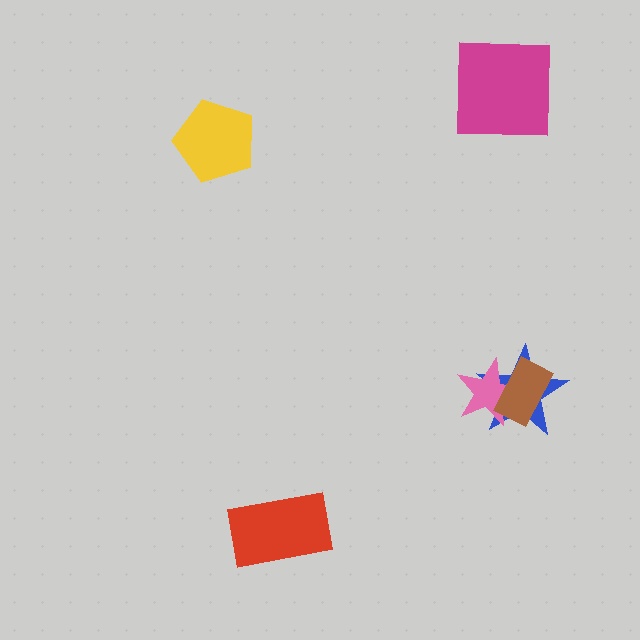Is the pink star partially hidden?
Yes, it is partially covered by another shape.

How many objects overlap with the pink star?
2 objects overlap with the pink star.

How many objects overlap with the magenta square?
0 objects overlap with the magenta square.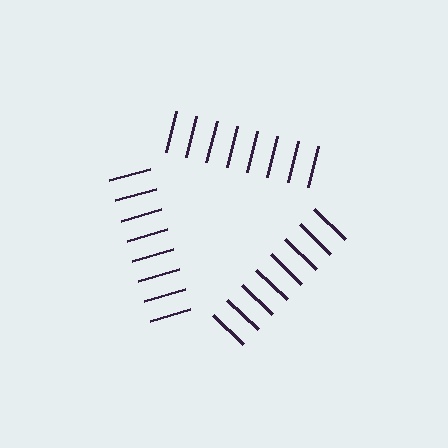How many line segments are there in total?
24 — 8 along each of the 3 edges.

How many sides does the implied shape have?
3 sides — the line-ends trace a triangle.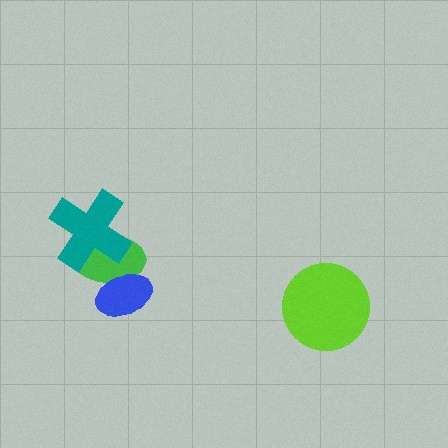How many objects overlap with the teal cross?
1 object overlaps with the teal cross.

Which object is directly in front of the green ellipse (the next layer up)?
The blue ellipse is directly in front of the green ellipse.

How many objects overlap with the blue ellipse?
1 object overlaps with the blue ellipse.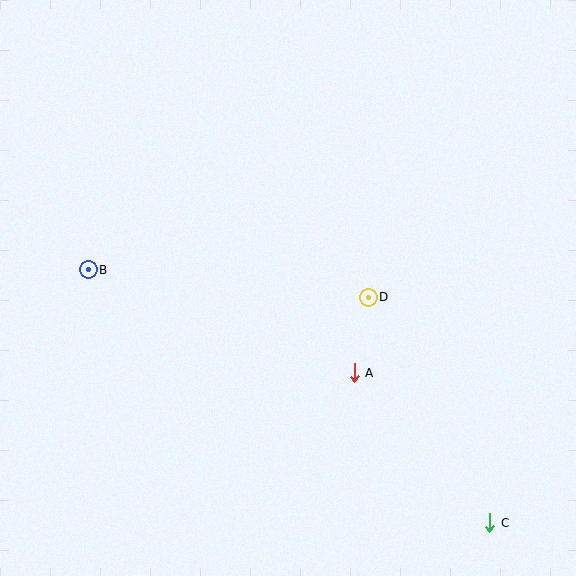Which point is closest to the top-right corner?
Point D is closest to the top-right corner.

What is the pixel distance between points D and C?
The distance between D and C is 256 pixels.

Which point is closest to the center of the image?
Point D at (368, 297) is closest to the center.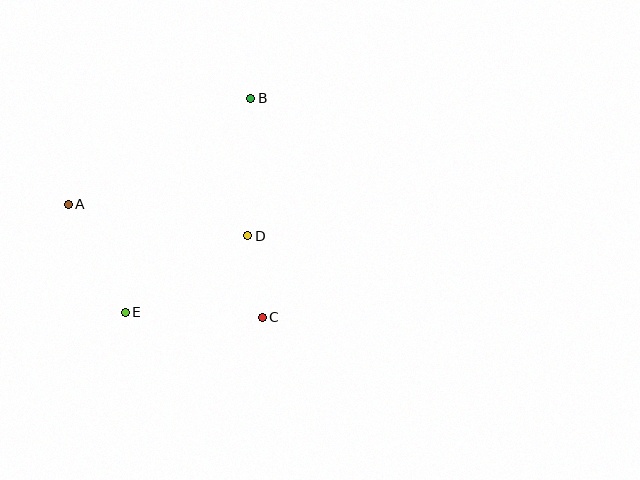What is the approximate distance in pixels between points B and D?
The distance between B and D is approximately 138 pixels.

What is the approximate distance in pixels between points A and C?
The distance between A and C is approximately 224 pixels.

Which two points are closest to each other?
Points C and D are closest to each other.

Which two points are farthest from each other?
Points B and E are farthest from each other.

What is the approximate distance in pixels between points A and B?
The distance between A and B is approximately 211 pixels.